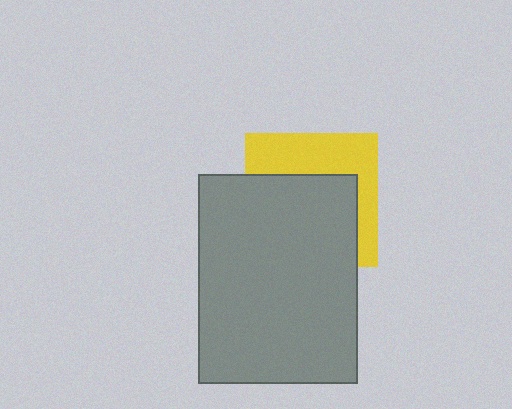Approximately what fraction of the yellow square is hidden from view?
Roughly 60% of the yellow square is hidden behind the gray rectangle.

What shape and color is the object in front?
The object in front is a gray rectangle.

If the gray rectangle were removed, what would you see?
You would see the complete yellow square.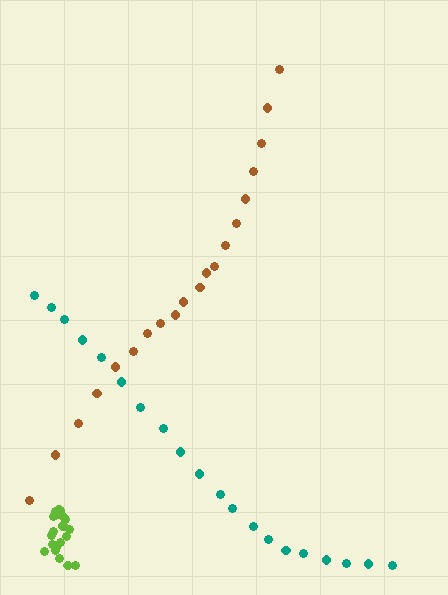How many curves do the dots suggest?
There are 3 distinct paths.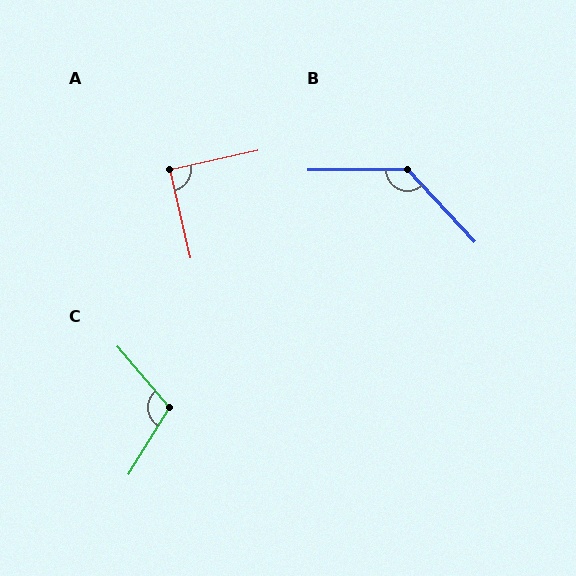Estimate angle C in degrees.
Approximately 108 degrees.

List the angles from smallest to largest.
A (89°), C (108°), B (133°).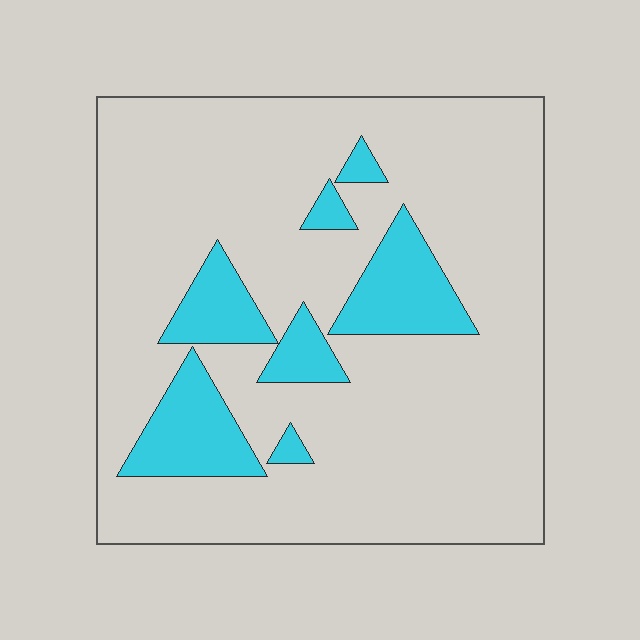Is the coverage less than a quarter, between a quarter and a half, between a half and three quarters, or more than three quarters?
Less than a quarter.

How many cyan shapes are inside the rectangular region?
7.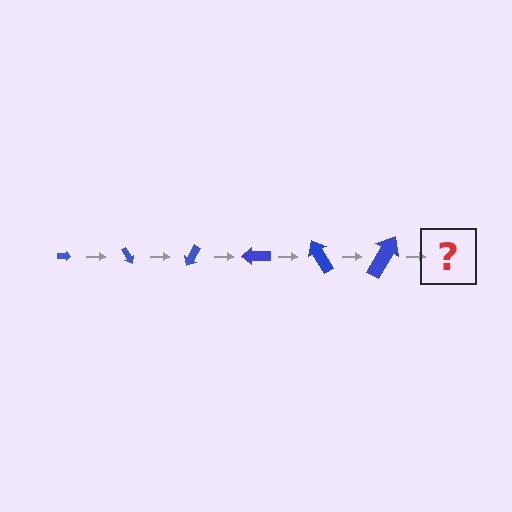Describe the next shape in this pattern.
It should be an arrow, larger than the previous one and rotated 360 degrees from the start.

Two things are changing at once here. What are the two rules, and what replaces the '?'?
The two rules are that the arrow grows larger each step and it rotates 60 degrees each step. The '?' should be an arrow, larger than the previous one and rotated 360 degrees from the start.